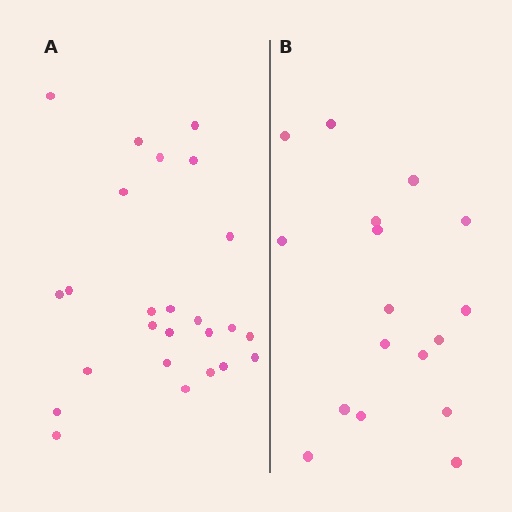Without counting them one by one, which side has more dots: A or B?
Region A (the left region) has more dots.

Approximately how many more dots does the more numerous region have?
Region A has roughly 8 or so more dots than region B.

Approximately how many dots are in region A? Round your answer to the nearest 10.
About 20 dots. (The exact count is 25, which rounds to 20.)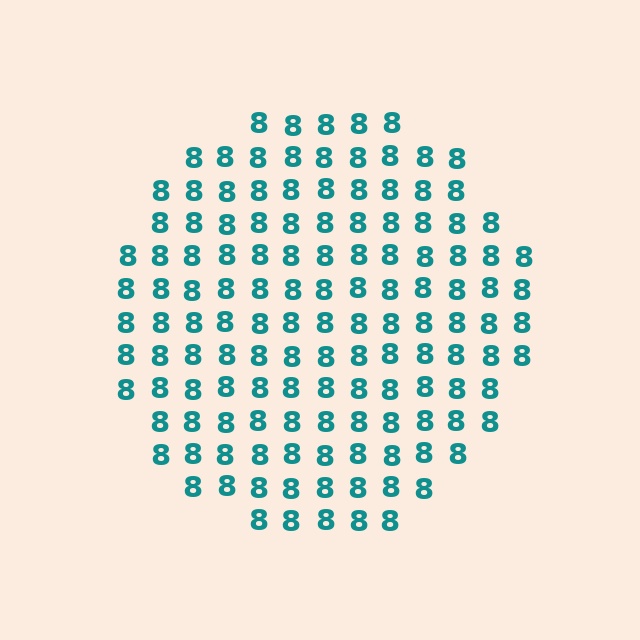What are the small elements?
The small elements are digit 8's.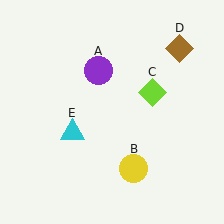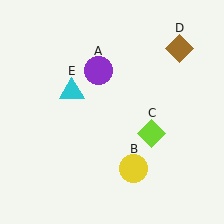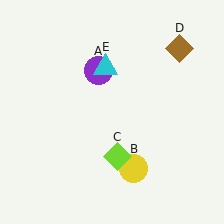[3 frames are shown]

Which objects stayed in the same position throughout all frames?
Purple circle (object A) and yellow circle (object B) and brown diamond (object D) remained stationary.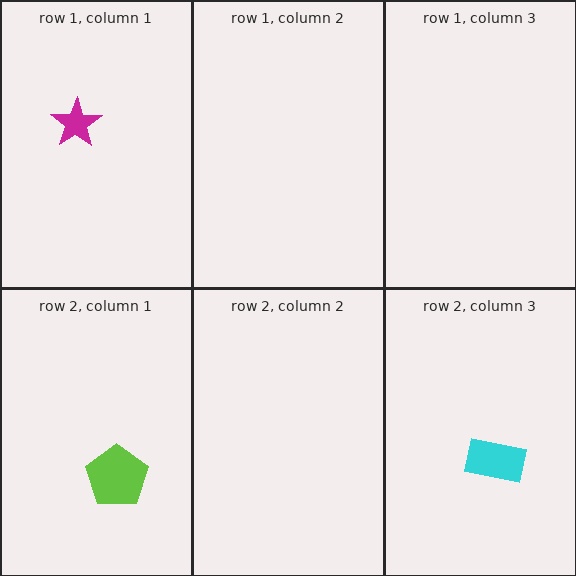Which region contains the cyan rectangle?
The row 2, column 3 region.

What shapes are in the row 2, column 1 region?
The lime pentagon.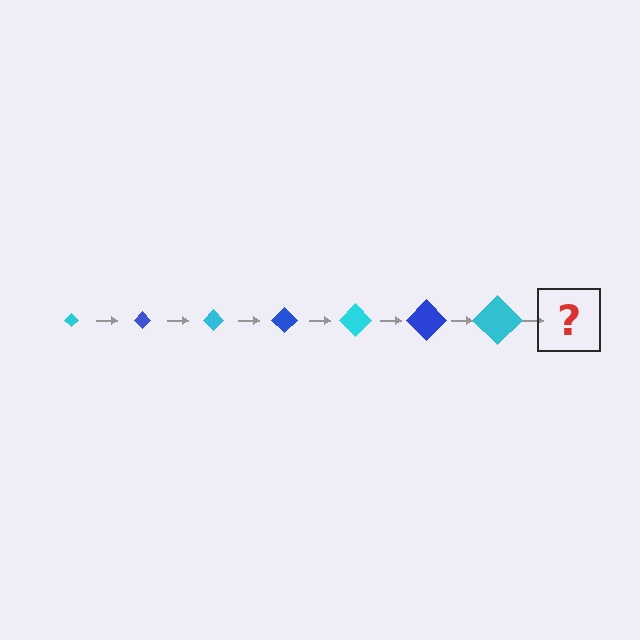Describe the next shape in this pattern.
It should be a blue diamond, larger than the previous one.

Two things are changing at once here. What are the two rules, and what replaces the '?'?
The two rules are that the diamond grows larger each step and the color cycles through cyan and blue. The '?' should be a blue diamond, larger than the previous one.